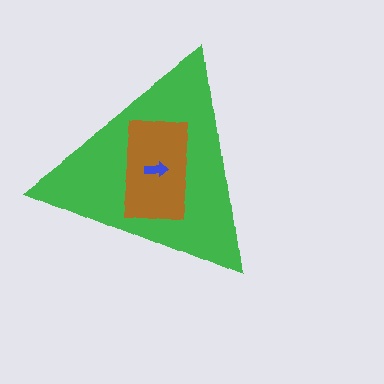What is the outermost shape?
The green triangle.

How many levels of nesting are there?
3.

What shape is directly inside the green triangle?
The brown rectangle.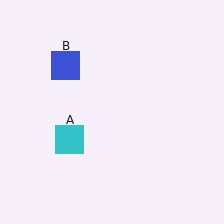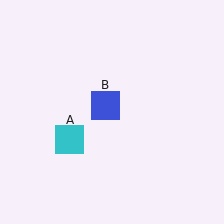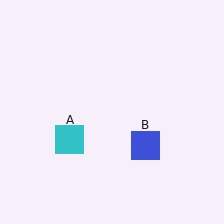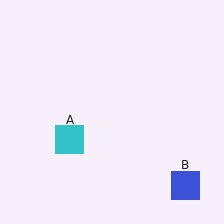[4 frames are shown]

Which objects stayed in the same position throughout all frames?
Cyan square (object A) remained stationary.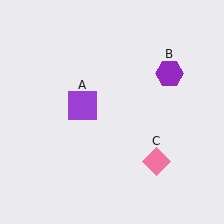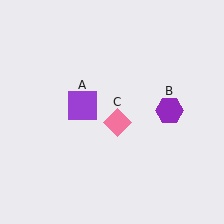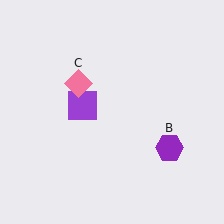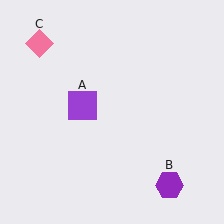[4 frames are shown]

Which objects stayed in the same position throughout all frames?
Purple square (object A) remained stationary.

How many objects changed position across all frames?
2 objects changed position: purple hexagon (object B), pink diamond (object C).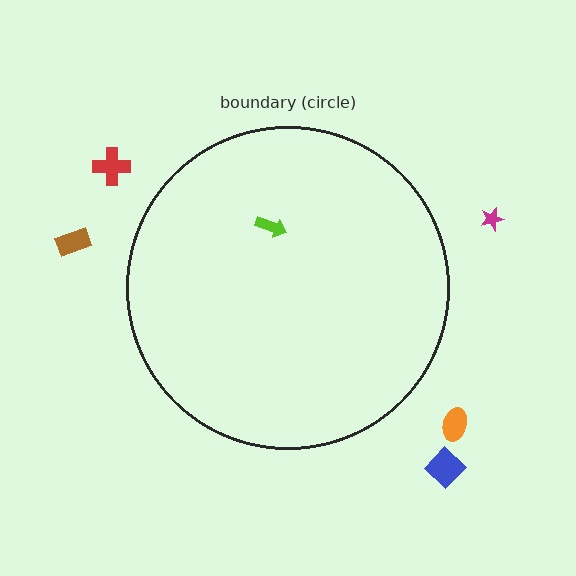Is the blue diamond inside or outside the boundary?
Outside.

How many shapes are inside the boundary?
1 inside, 5 outside.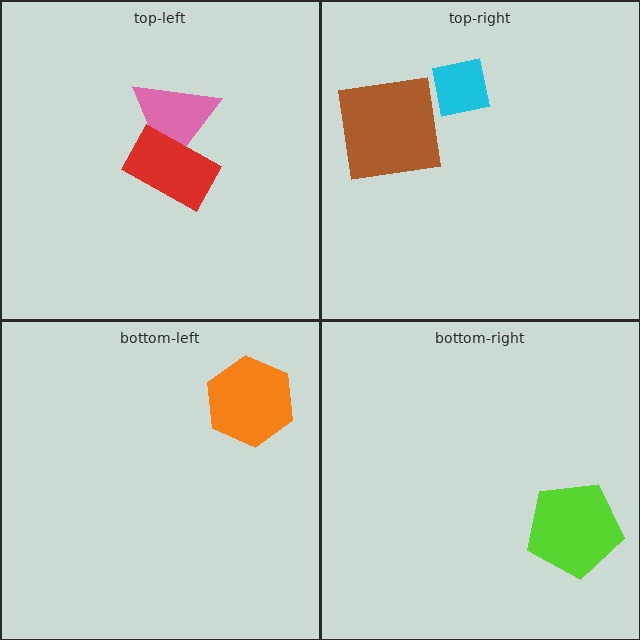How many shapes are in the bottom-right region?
1.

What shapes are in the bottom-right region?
The lime pentagon.